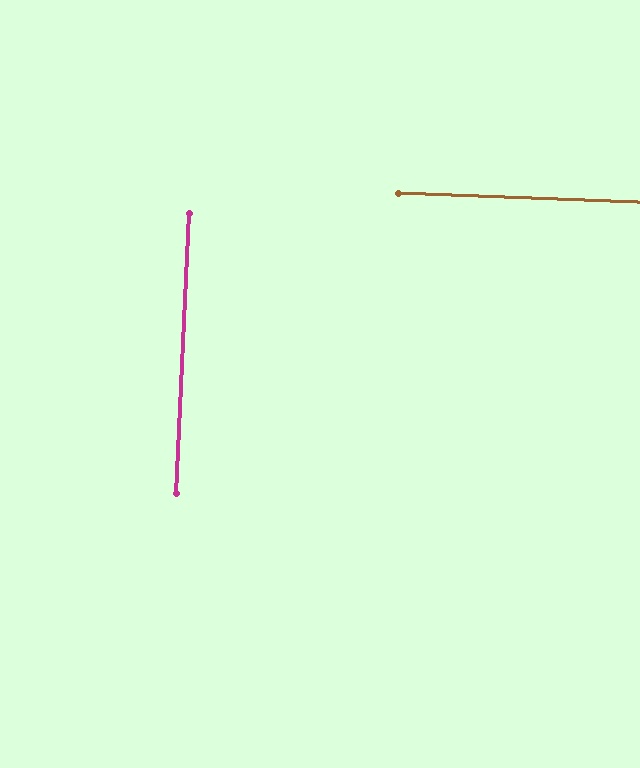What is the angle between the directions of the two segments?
Approximately 90 degrees.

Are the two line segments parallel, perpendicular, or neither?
Perpendicular — they meet at approximately 90°.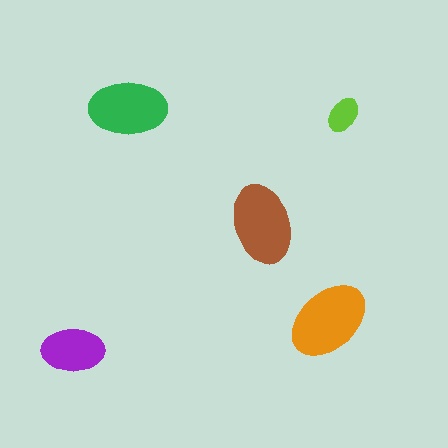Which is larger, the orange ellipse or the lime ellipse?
The orange one.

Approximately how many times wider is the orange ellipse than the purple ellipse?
About 1.5 times wider.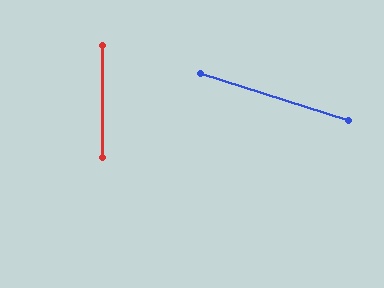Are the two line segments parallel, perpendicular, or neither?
Neither parallel nor perpendicular — they differ by about 72°.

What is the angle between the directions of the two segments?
Approximately 72 degrees.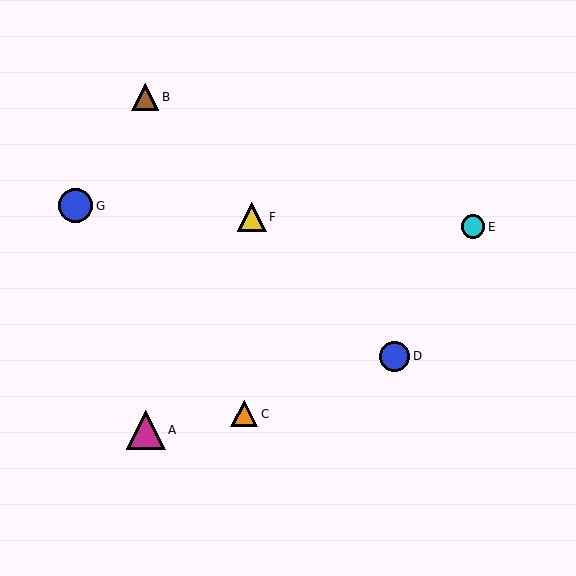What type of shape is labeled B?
Shape B is a brown triangle.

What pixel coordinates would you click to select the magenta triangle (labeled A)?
Click at (146, 430) to select the magenta triangle A.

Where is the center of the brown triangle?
The center of the brown triangle is at (145, 97).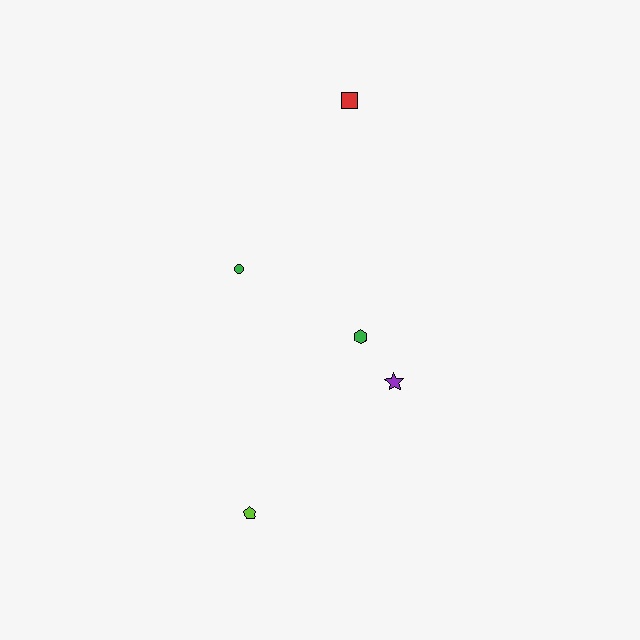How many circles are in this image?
There is 1 circle.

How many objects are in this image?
There are 5 objects.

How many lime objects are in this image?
There is 1 lime object.